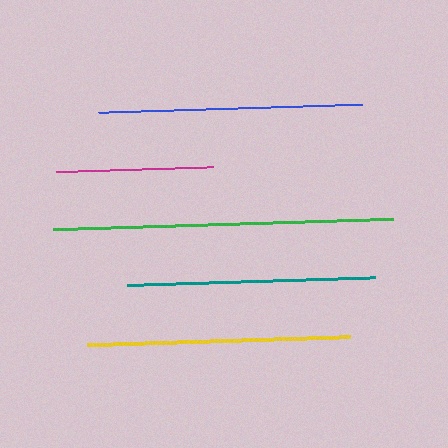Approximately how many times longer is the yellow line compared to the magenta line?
The yellow line is approximately 1.7 times the length of the magenta line.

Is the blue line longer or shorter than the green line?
The green line is longer than the blue line.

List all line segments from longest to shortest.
From longest to shortest: green, blue, yellow, teal, magenta.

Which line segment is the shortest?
The magenta line is the shortest at approximately 157 pixels.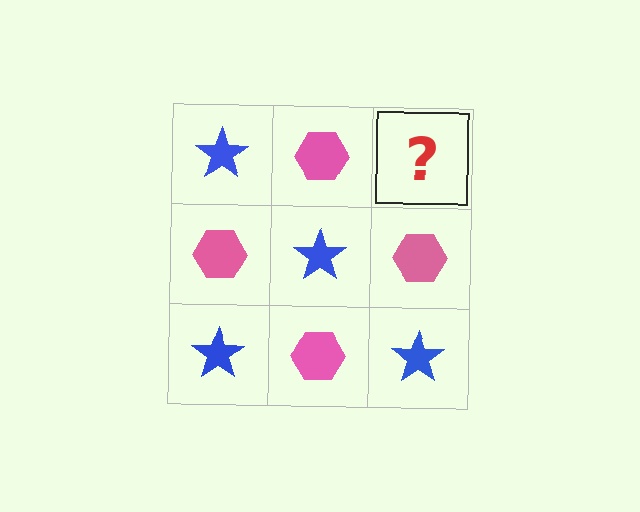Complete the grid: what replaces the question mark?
The question mark should be replaced with a blue star.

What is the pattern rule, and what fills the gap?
The rule is that it alternates blue star and pink hexagon in a checkerboard pattern. The gap should be filled with a blue star.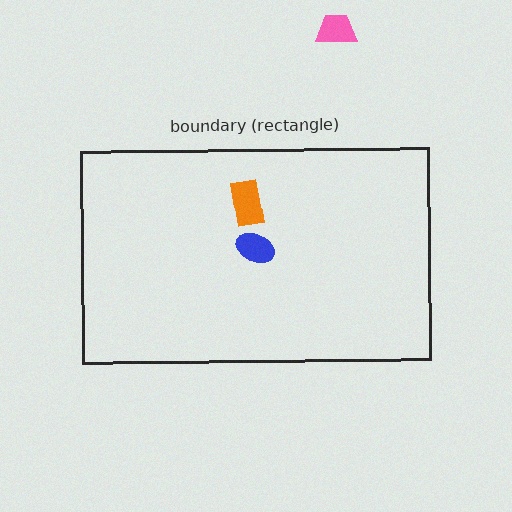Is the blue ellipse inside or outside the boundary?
Inside.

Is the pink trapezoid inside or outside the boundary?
Outside.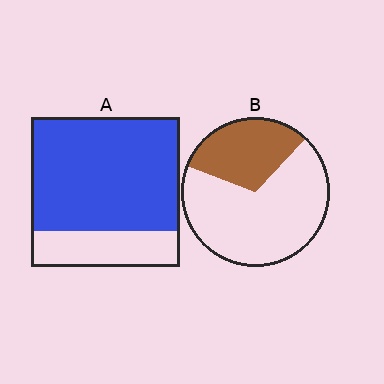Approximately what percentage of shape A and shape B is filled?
A is approximately 75% and B is approximately 30%.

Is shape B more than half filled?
No.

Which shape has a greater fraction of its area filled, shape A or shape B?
Shape A.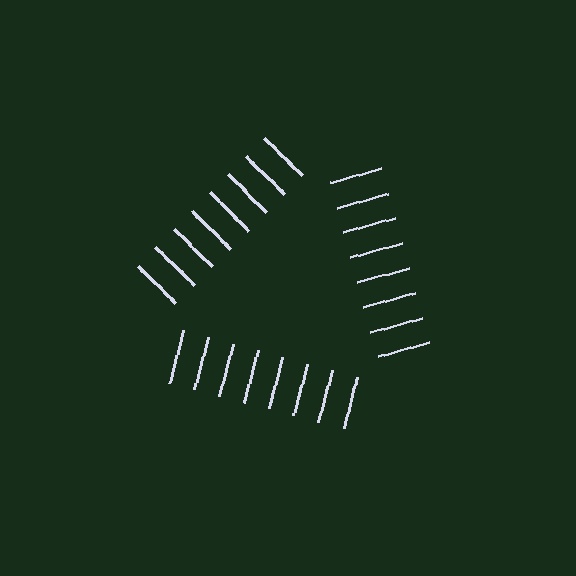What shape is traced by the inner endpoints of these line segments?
An illusory triangle — the line segments terminate on its edges but no continuous stroke is drawn.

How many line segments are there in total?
24 — 8 along each of the 3 edges.